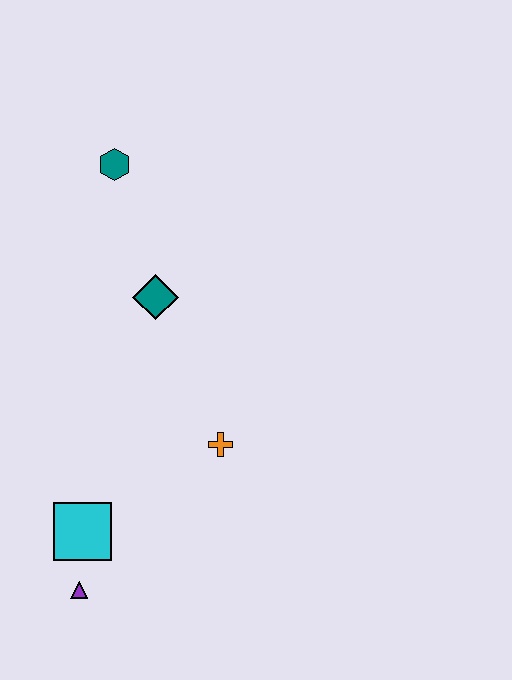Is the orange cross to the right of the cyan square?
Yes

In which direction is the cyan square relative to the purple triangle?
The cyan square is above the purple triangle.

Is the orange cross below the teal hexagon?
Yes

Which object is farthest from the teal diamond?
The purple triangle is farthest from the teal diamond.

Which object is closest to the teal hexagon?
The teal diamond is closest to the teal hexagon.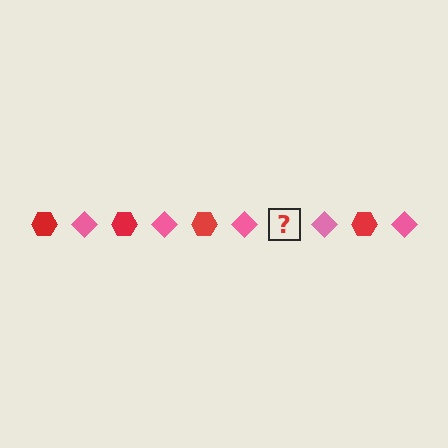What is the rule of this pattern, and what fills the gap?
The rule is that the pattern alternates between red hexagon and pink diamond. The gap should be filled with a red hexagon.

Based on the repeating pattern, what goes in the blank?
The blank should be a red hexagon.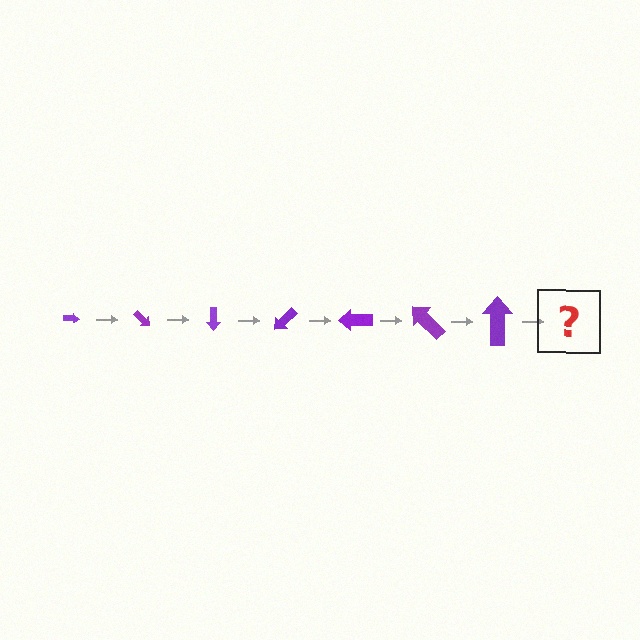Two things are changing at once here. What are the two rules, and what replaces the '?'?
The two rules are that the arrow grows larger each step and it rotates 45 degrees each step. The '?' should be an arrow, larger than the previous one and rotated 315 degrees from the start.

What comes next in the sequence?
The next element should be an arrow, larger than the previous one and rotated 315 degrees from the start.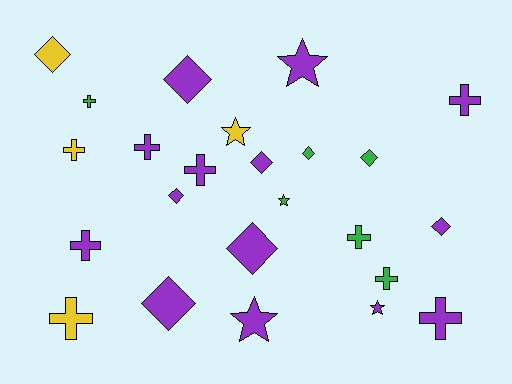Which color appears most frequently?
Purple, with 14 objects.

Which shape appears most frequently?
Cross, with 10 objects.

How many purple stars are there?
There are 3 purple stars.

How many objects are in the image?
There are 24 objects.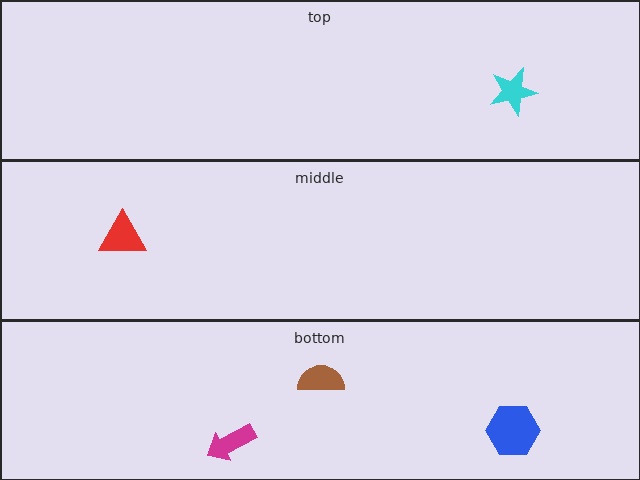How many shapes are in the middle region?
1.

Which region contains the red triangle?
The middle region.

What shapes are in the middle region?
The red triangle.